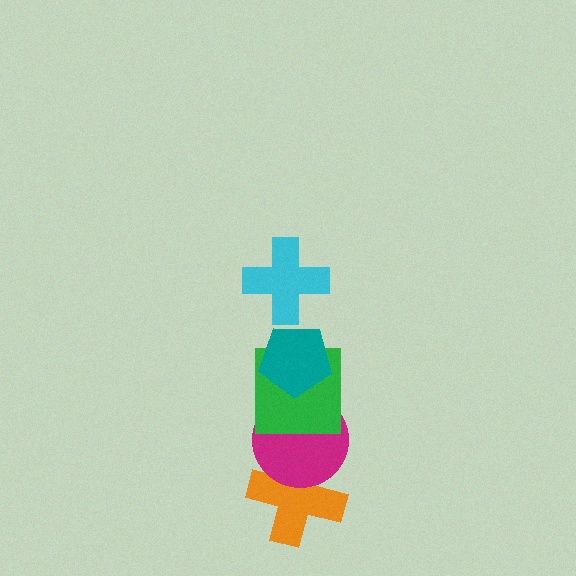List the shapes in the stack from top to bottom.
From top to bottom: the cyan cross, the teal pentagon, the green square, the magenta circle, the orange cross.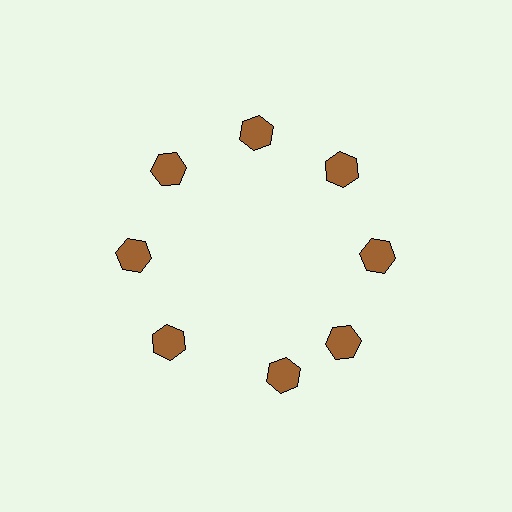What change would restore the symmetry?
The symmetry would be restored by rotating it back into even spacing with its neighbors so that all 8 hexagons sit at equal angles and equal distance from the center.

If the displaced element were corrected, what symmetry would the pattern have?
It would have 8-fold rotational symmetry — the pattern would map onto itself every 45 degrees.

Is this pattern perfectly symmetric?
No. The 8 brown hexagons are arranged in a ring, but one element near the 6 o'clock position is rotated out of alignment along the ring, breaking the 8-fold rotational symmetry.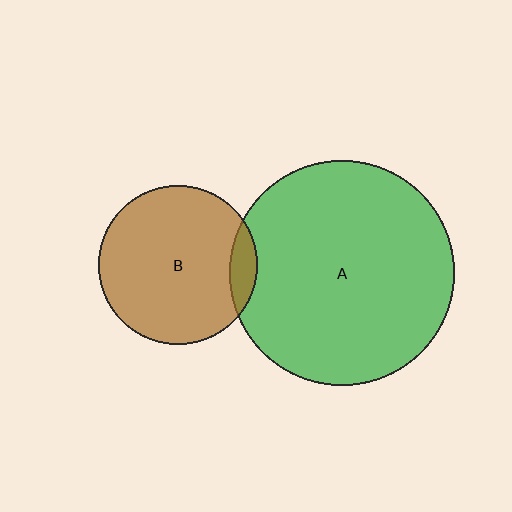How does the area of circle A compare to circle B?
Approximately 2.0 times.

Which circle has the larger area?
Circle A (green).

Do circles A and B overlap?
Yes.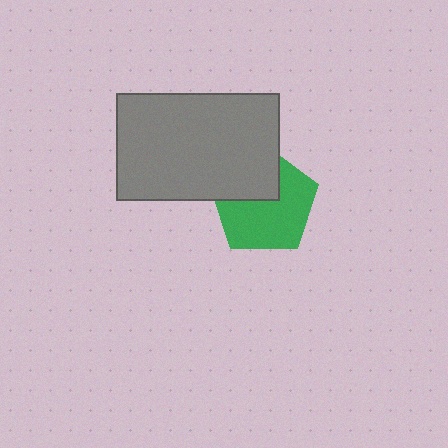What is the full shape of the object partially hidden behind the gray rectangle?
The partially hidden object is a green pentagon.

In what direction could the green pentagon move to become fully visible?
The green pentagon could move toward the lower-right. That would shift it out from behind the gray rectangle entirely.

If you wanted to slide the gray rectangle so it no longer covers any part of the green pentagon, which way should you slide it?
Slide it toward the upper-left — that is the most direct way to separate the two shapes.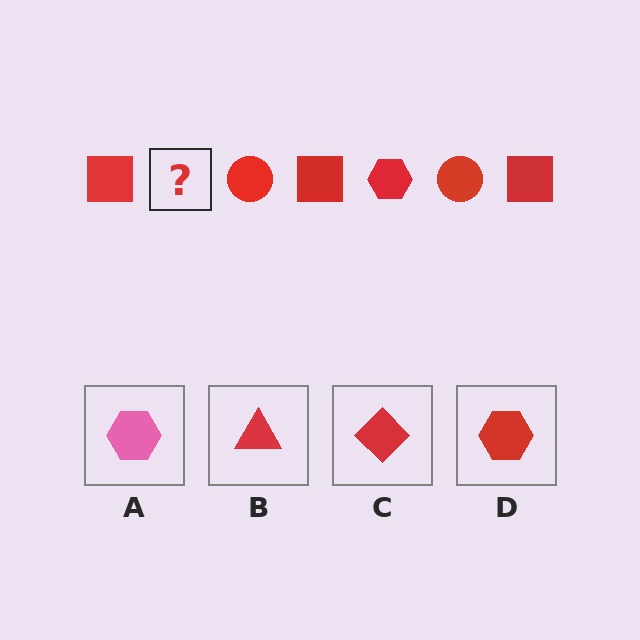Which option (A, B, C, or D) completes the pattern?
D.